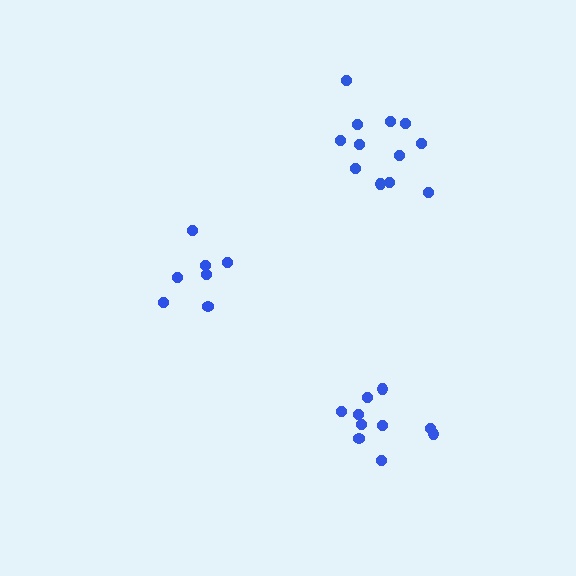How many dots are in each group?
Group 1: 7 dots, Group 2: 12 dots, Group 3: 10 dots (29 total).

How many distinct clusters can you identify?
There are 3 distinct clusters.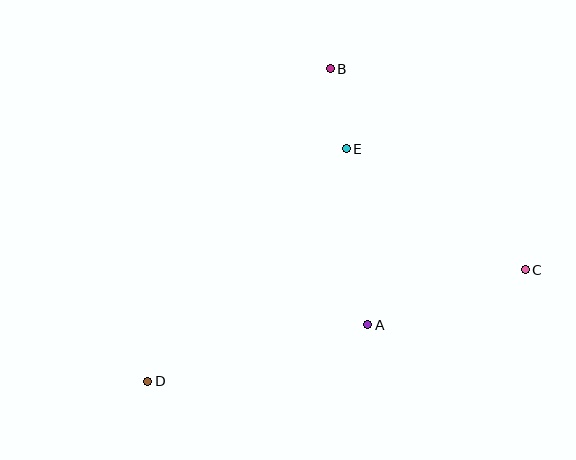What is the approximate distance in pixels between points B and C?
The distance between B and C is approximately 280 pixels.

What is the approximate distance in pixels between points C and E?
The distance between C and E is approximately 216 pixels.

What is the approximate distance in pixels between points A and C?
The distance between A and C is approximately 167 pixels.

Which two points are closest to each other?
Points B and E are closest to each other.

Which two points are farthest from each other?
Points C and D are farthest from each other.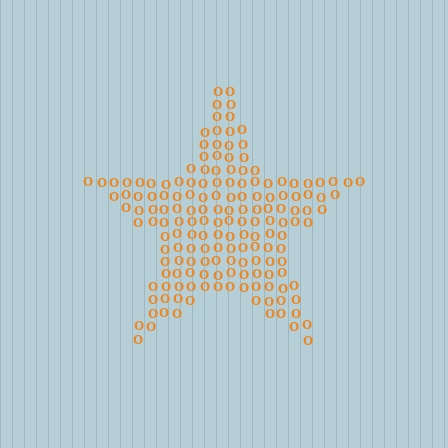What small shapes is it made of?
It is made of small letter O's.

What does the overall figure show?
The overall figure shows a star.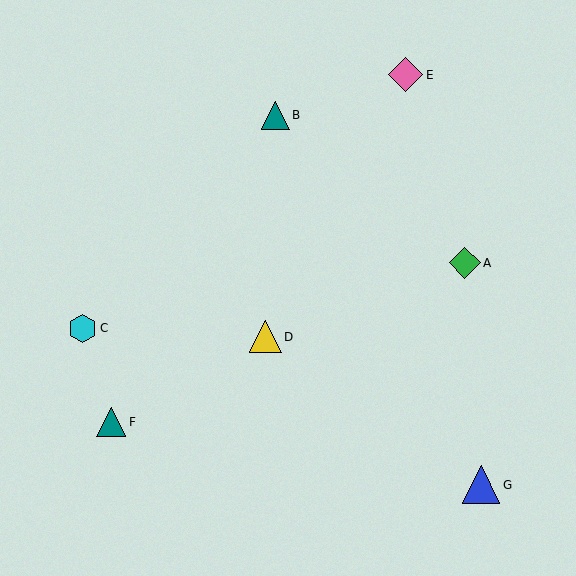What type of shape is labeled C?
Shape C is a cyan hexagon.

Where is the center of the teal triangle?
The center of the teal triangle is at (111, 422).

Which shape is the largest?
The blue triangle (labeled G) is the largest.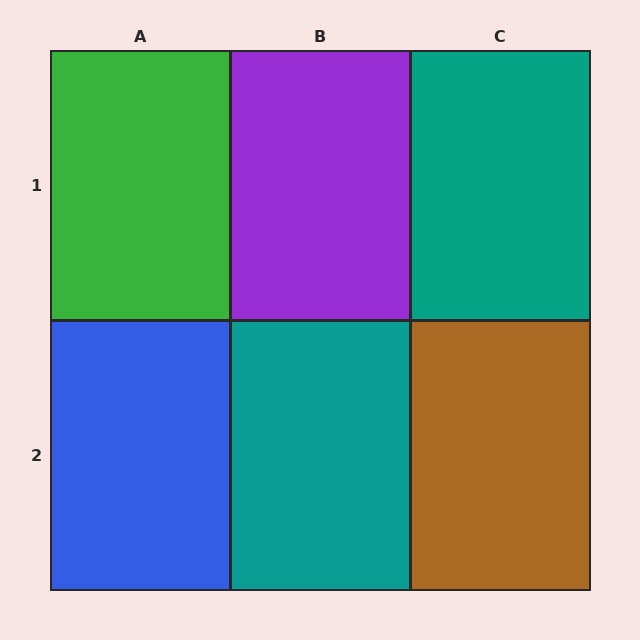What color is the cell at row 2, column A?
Blue.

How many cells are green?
1 cell is green.